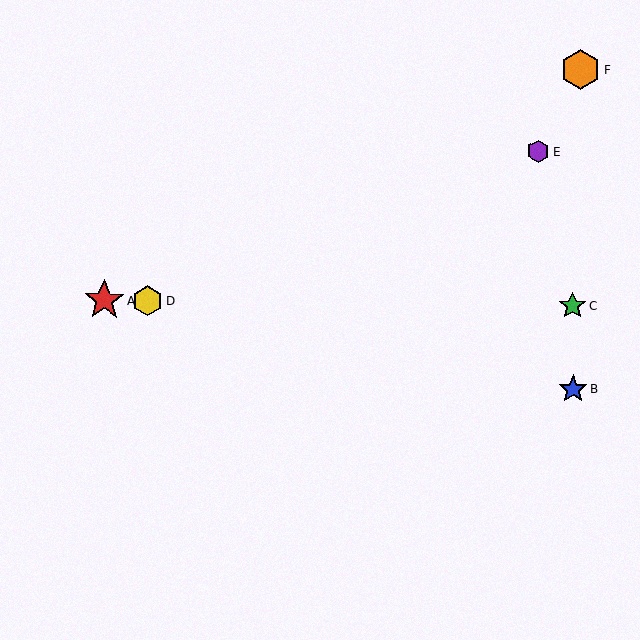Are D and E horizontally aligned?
No, D is at y≈301 and E is at y≈151.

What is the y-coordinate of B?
Object B is at y≈389.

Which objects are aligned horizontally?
Objects A, C, D are aligned horizontally.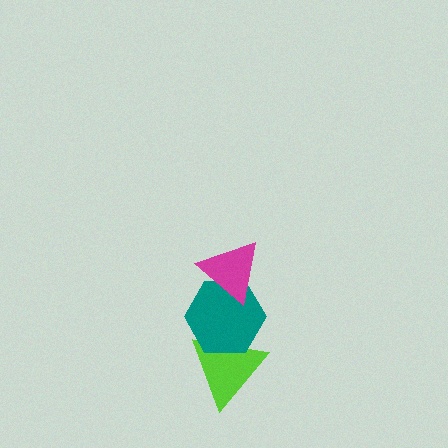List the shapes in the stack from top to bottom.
From top to bottom: the magenta triangle, the teal hexagon, the lime triangle.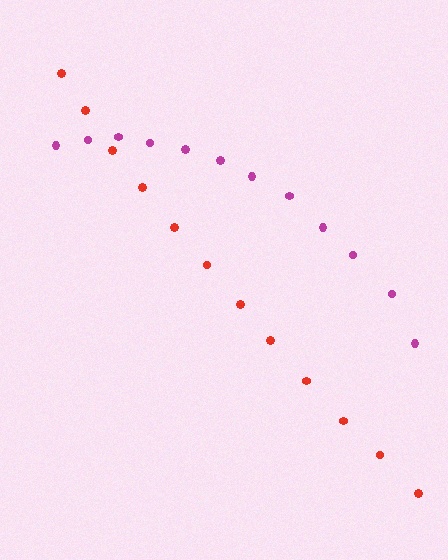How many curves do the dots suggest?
There are 2 distinct paths.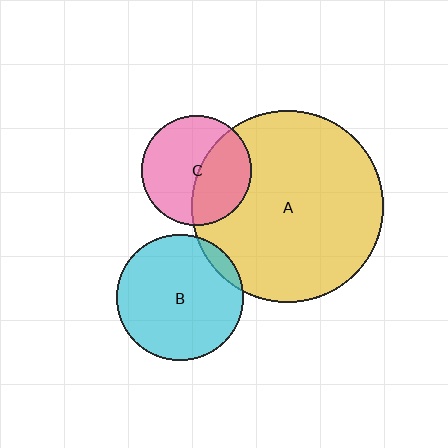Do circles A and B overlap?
Yes.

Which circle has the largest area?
Circle A (yellow).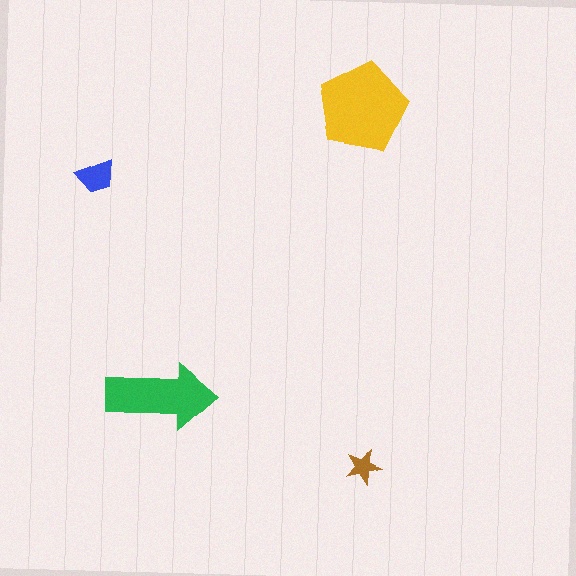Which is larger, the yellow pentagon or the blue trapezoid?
The yellow pentagon.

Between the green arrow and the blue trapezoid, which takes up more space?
The green arrow.